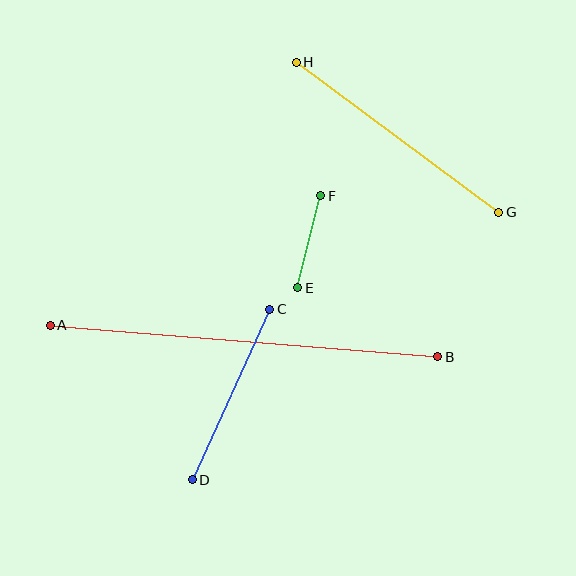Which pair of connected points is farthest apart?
Points A and B are farthest apart.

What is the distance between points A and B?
The distance is approximately 389 pixels.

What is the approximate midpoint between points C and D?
The midpoint is at approximately (231, 395) pixels.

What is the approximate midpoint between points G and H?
The midpoint is at approximately (397, 137) pixels.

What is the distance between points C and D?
The distance is approximately 187 pixels.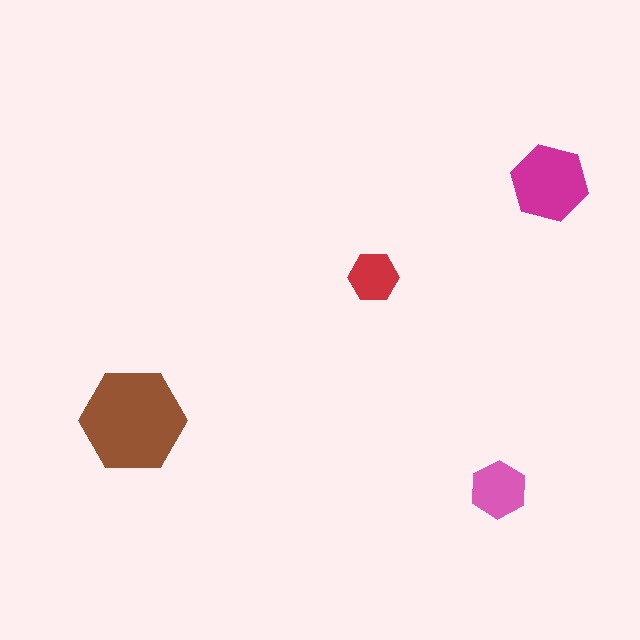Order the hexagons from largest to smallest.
the brown one, the magenta one, the pink one, the red one.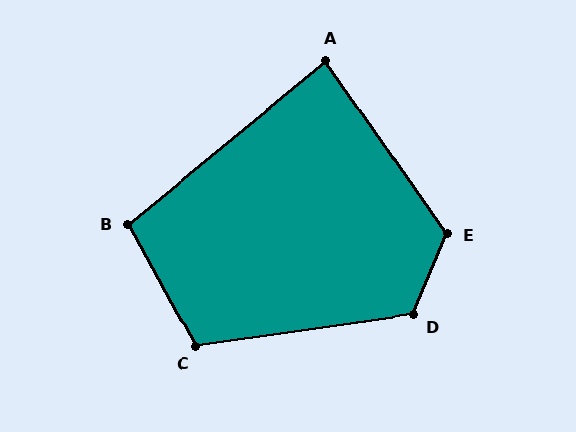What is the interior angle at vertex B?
Approximately 101 degrees (obtuse).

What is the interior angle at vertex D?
Approximately 120 degrees (obtuse).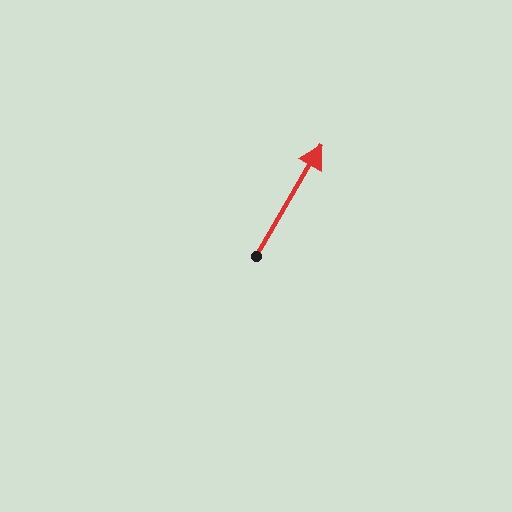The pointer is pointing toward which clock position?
Roughly 1 o'clock.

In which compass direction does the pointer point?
Northeast.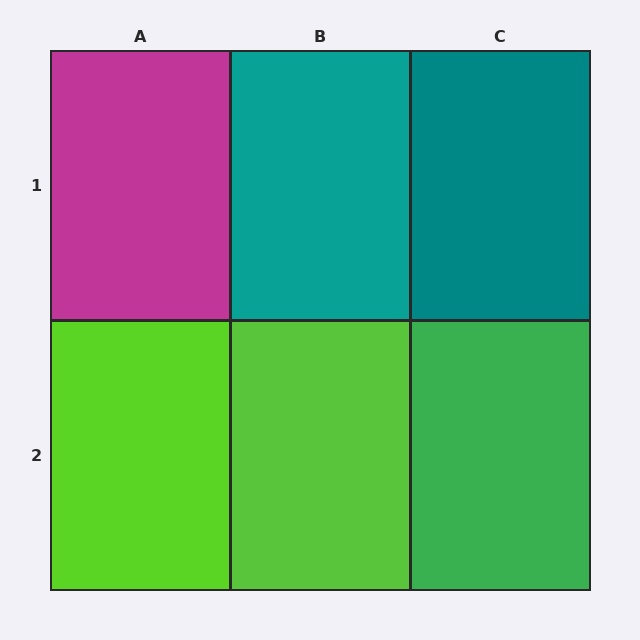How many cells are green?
1 cell is green.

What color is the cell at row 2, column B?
Lime.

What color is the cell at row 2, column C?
Green.